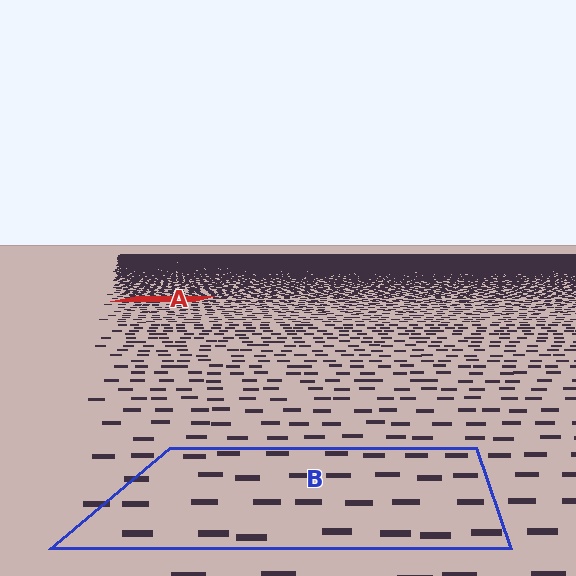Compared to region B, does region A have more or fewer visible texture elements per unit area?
Region A has more texture elements per unit area — they are packed more densely because it is farther away.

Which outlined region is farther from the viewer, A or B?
Region A is farther from the viewer — the texture elements inside it appear smaller and more densely packed.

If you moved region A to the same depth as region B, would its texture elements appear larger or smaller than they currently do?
They would appear larger. At a closer depth, the same texture elements are projected at a bigger on-screen size.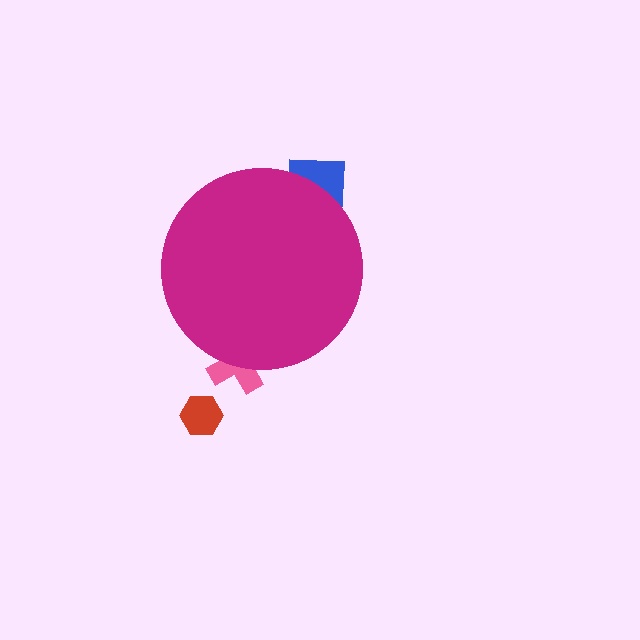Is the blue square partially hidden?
Yes, the blue square is partially hidden behind the magenta circle.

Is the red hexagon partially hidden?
No, the red hexagon is fully visible.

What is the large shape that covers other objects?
A magenta circle.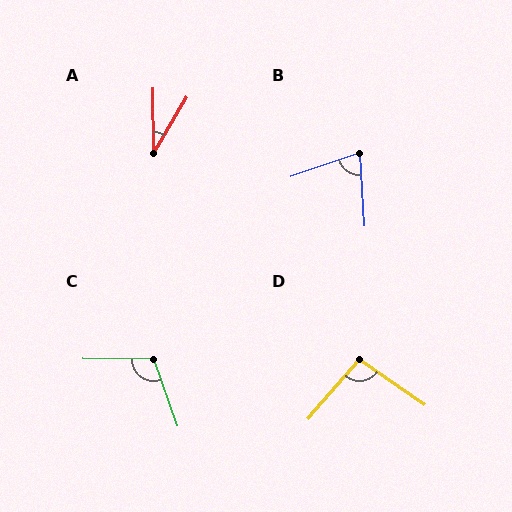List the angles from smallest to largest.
A (31°), B (74°), D (96°), C (111°).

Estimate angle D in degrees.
Approximately 96 degrees.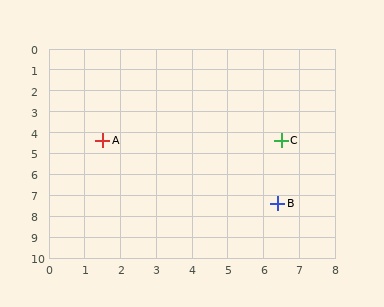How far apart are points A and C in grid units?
Points A and C are about 5.0 grid units apart.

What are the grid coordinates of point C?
Point C is at approximately (6.5, 4.4).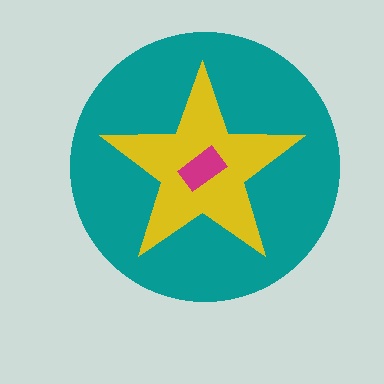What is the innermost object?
The magenta rectangle.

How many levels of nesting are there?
3.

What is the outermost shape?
The teal circle.